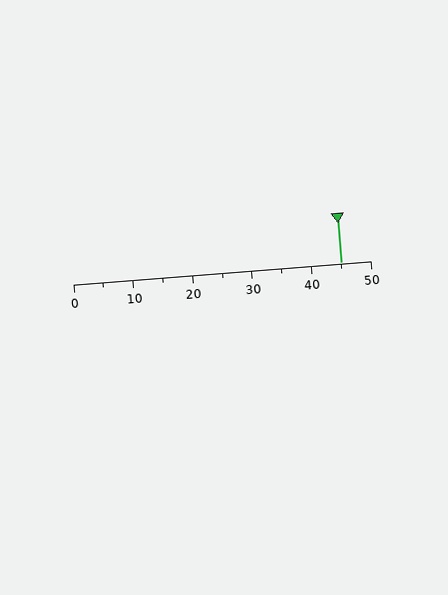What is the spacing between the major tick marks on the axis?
The major ticks are spaced 10 apart.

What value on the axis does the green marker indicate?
The marker indicates approximately 45.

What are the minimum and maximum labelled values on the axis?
The axis runs from 0 to 50.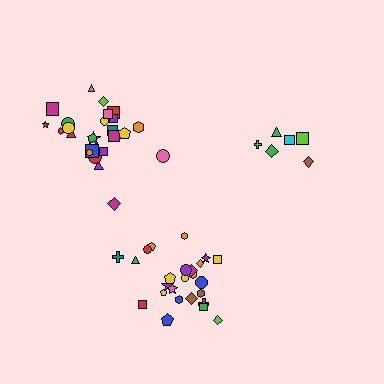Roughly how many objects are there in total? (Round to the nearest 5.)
Roughly 55 objects in total.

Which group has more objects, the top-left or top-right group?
The top-left group.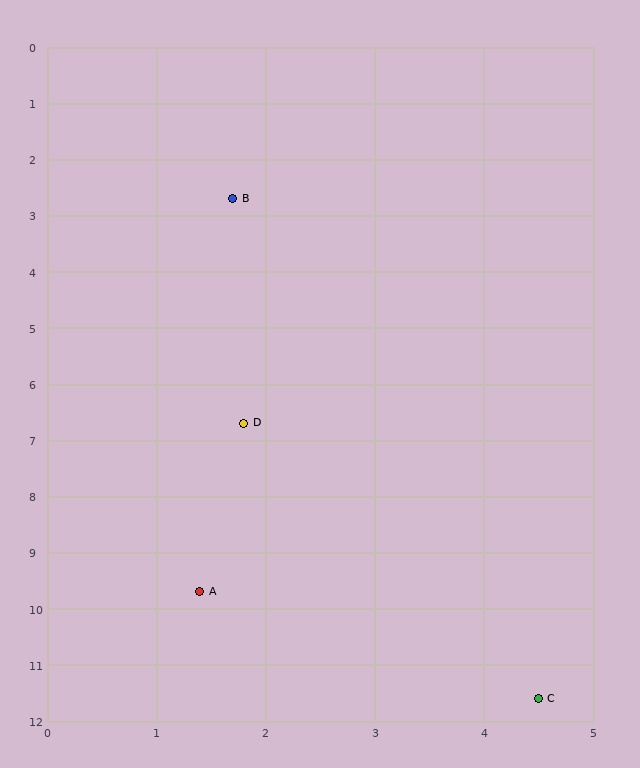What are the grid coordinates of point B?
Point B is at approximately (1.7, 2.7).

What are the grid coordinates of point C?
Point C is at approximately (4.5, 11.6).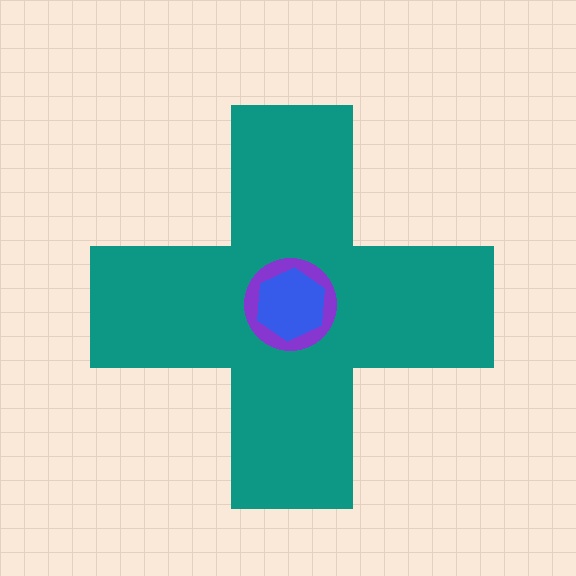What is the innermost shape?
The blue hexagon.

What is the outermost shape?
The teal cross.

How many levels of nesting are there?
3.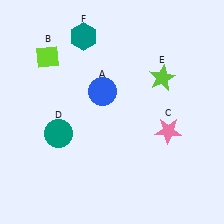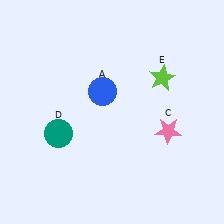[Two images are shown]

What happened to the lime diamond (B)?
The lime diamond (B) was removed in Image 2. It was in the top-left area of Image 1.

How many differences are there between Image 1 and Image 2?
There are 2 differences between the two images.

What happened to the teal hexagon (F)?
The teal hexagon (F) was removed in Image 2. It was in the top-left area of Image 1.